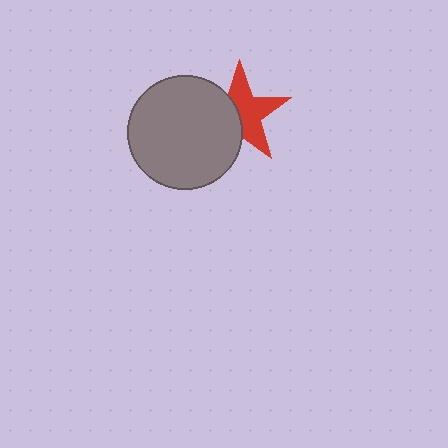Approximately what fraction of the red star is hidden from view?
Roughly 42% of the red star is hidden behind the gray circle.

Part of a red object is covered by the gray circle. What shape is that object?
It is a star.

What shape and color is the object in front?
The object in front is a gray circle.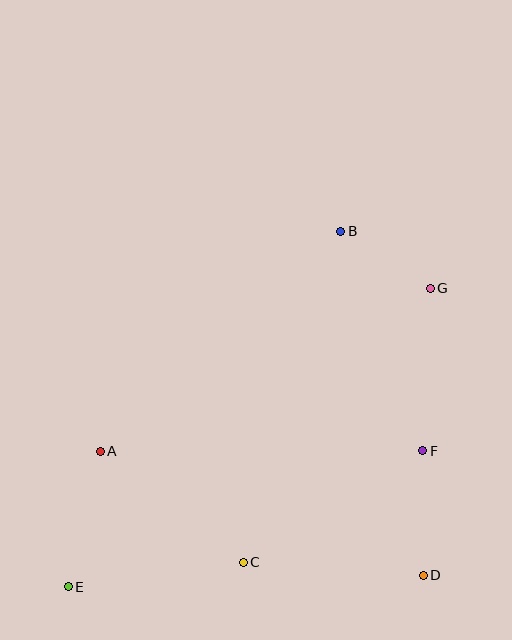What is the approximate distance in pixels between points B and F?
The distance between B and F is approximately 234 pixels.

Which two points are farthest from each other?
Points E and G are farthest from each other.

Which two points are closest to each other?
Points B and G are closest to each other.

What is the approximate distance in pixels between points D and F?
The distance between D and F is approximately 124 pixels.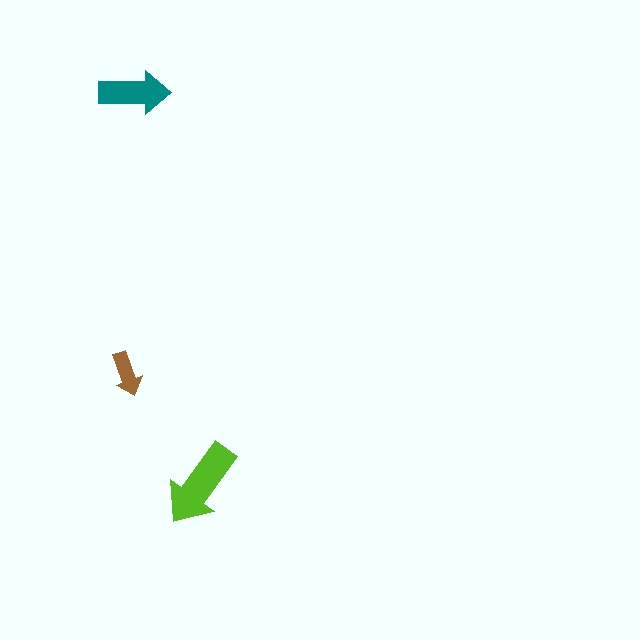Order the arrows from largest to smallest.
the lime one, the teal one, the brown one.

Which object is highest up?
The teal arrow is topmost.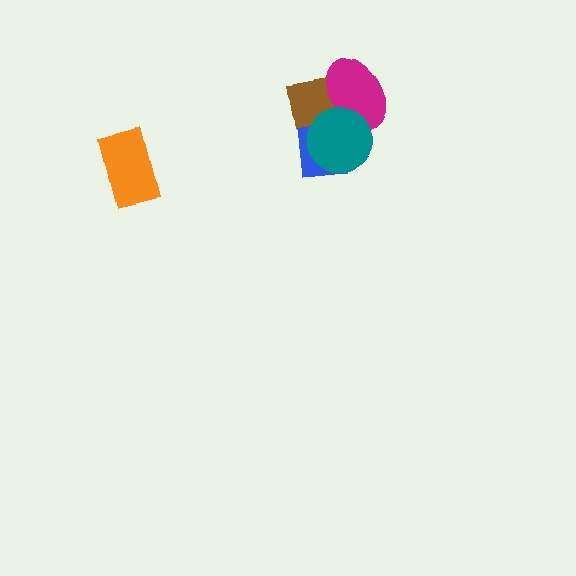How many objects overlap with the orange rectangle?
0 objects overlap with the orange rectangle.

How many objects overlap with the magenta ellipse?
3 objects overlap with the magenta ellipse.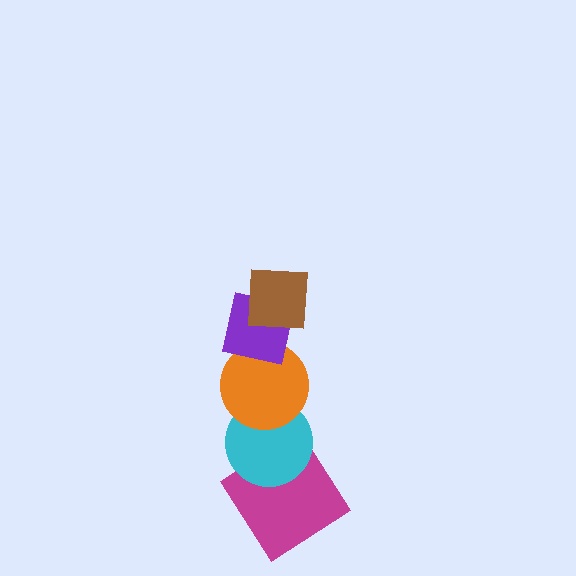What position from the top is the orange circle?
The orange circle is 3rd from the top.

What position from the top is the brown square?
The brown square is 1st from the top.